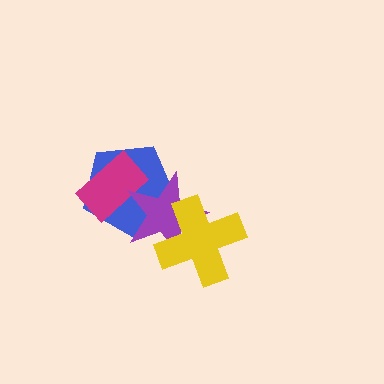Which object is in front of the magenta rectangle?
The purple star is in front of the magenta rectangle.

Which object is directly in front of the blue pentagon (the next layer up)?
The magenta rectangle is directly in front of the blue pentagon.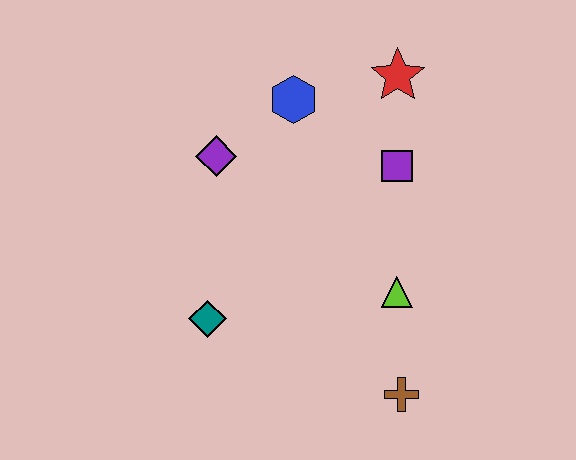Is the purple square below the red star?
Yes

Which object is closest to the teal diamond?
The purple diamond is closest to the teal diamond.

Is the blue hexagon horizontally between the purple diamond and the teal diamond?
No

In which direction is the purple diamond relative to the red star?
The purple diamond is to the left of the red star.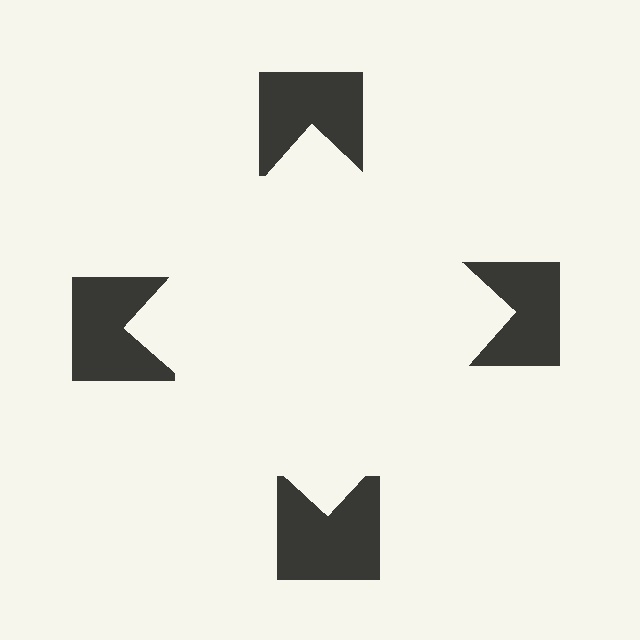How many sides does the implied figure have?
4 sides.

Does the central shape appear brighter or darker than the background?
It typically appears slightly brighter than the background, even though no actual brightness change is drawn.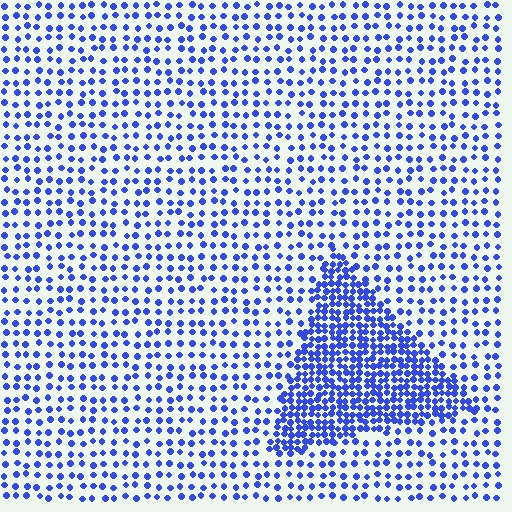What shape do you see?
I see a triangle.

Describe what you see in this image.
The image contains small blue elements arranged at two different densities. A triangle-shaped region is visible where the elements are more densely packed than the surrounding area.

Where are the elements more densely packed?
The elements are more densely packed inside the triangle boundary.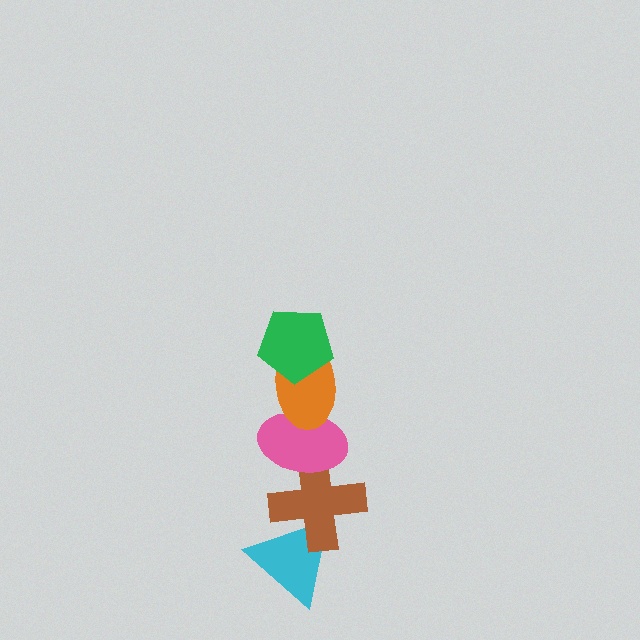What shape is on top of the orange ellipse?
The green pentagon is on top of the orange ellipse.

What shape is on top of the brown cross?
The pink ellipse is on top of the brown cross.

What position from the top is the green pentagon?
The green pentagon is 1st from the top.